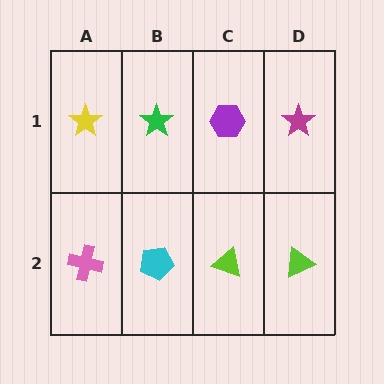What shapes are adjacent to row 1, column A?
A pink cross (row 2, column A), a green star (row 1, column B).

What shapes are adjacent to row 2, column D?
A magenta star (row 1, column D), a lime triangle (row 2, column C).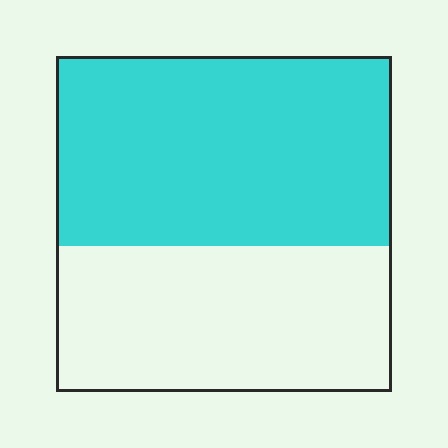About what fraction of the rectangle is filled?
About three fifths (3/5).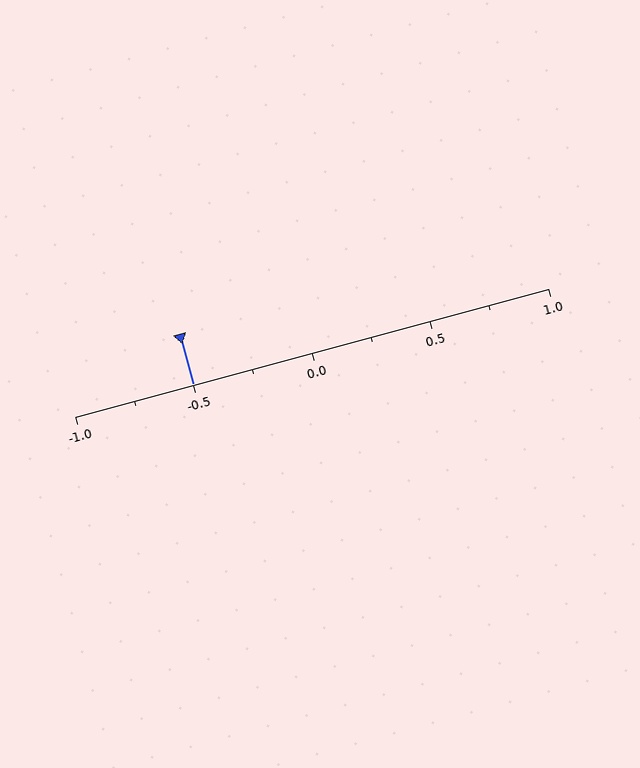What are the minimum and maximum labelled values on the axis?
The axis runs from -1.0 to 1.0.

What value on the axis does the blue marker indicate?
The marker indicates approximately -0.5.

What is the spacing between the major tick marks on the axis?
The major ticks are spaced 0.5 apart.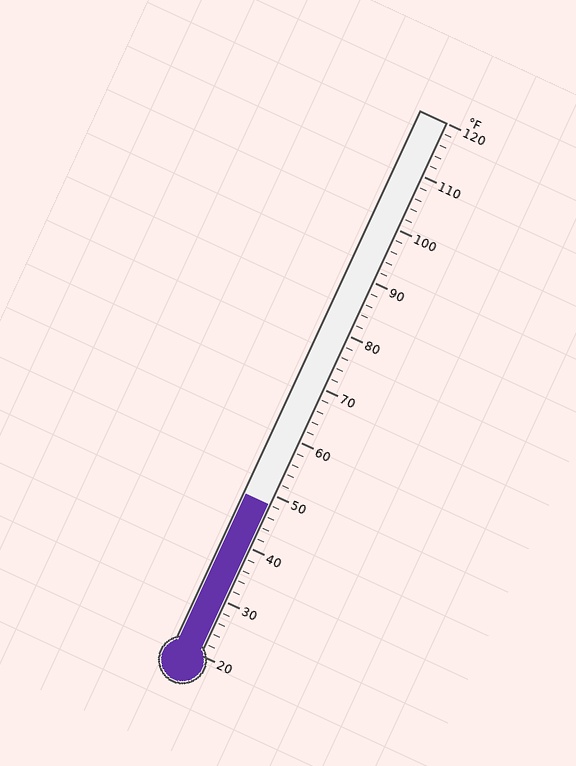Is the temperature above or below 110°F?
The temperature is below 110°F.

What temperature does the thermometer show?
The thermometer shows approximately 48°F.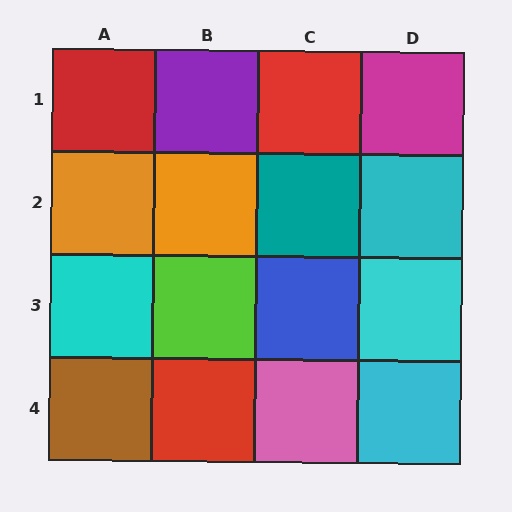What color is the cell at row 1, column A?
Red.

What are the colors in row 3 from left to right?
Cyan, lime, blue, cyan.